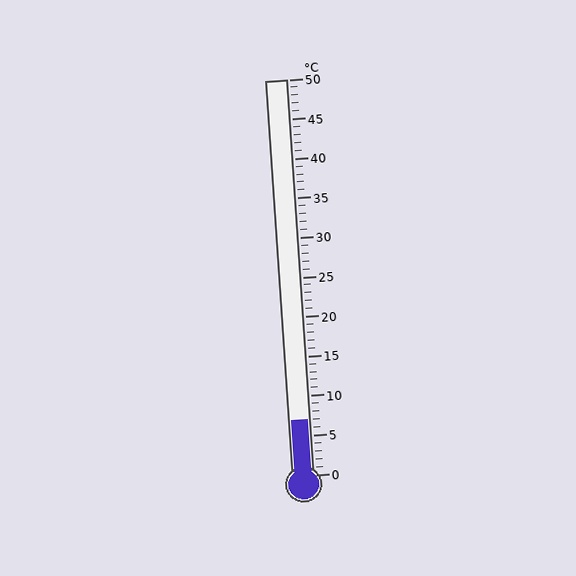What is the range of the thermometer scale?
The thermometer scale ranges from 0°C to 50°C.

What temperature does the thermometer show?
The thermometer shows approximately 7°C.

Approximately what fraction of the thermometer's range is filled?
The thermometer is filled to approximately 15% of its range.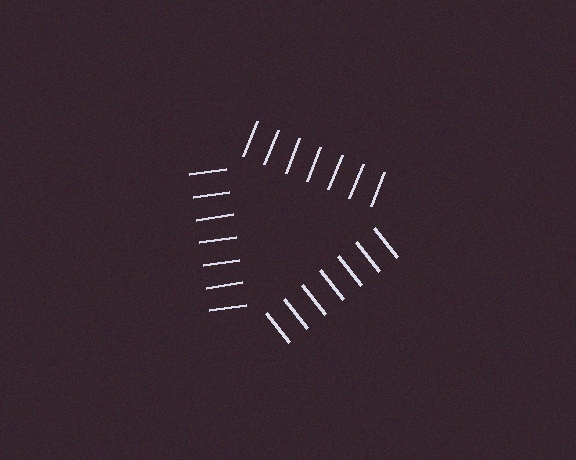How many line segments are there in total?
21 — 7 along each of the 3 edges.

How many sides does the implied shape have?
3 sides — the line-ends trace a triangle.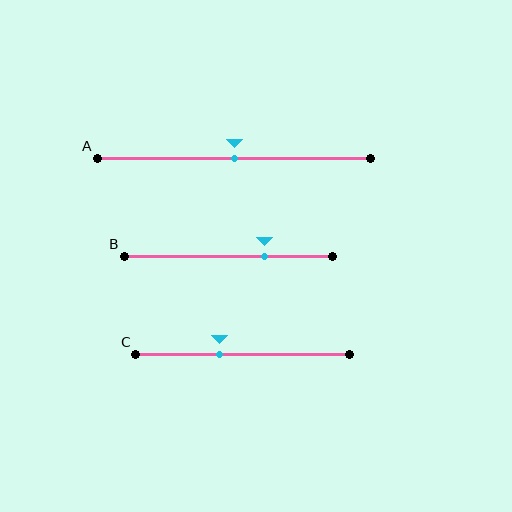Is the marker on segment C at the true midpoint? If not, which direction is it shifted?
No, the marker on segment C is shifted to the left by about 11% of the segment length.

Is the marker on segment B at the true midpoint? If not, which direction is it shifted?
No, the marker on segment B is shifted to the right by about 17% of the segment length.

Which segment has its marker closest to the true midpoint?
Segment A has its marker closest to the true midpoint.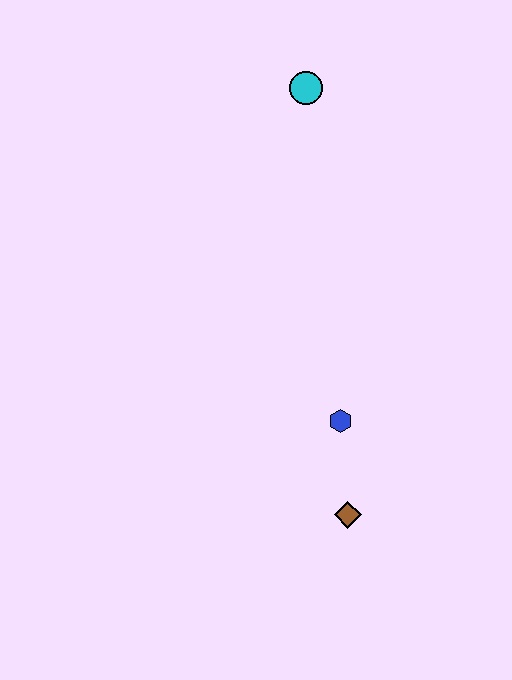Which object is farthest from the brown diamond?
The cyan circle is farthest from the brown diamond.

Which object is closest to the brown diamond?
The blue hexagon is closest to the brown diamond.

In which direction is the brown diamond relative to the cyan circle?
The brown diamond is below the cyan circle.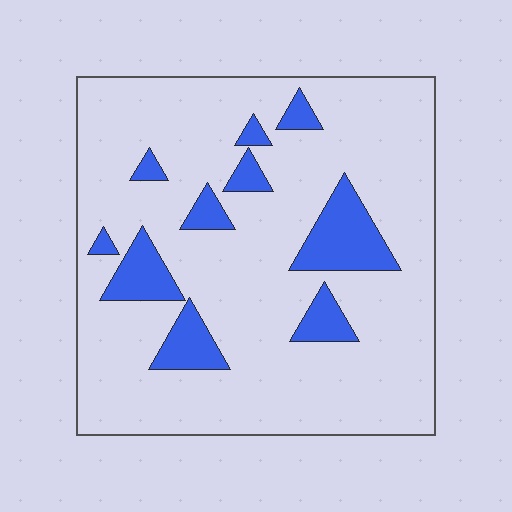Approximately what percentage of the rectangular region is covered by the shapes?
Approximately 15%.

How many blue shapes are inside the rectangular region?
10.